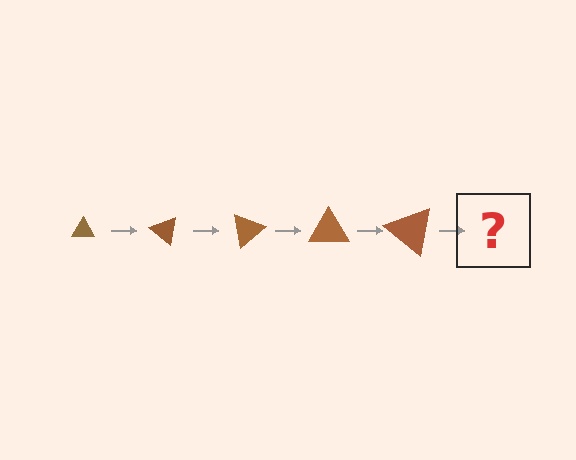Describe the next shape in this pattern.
It should be a triangle, larger than the previous one and rotated 200 degrees from the start.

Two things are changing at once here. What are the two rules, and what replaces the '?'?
The two rules are that the triangle grows larger each step and it rotates 40 degrees each step. The '?' should be a triangle, larger than the previous one and rotated 200 degrees from the start.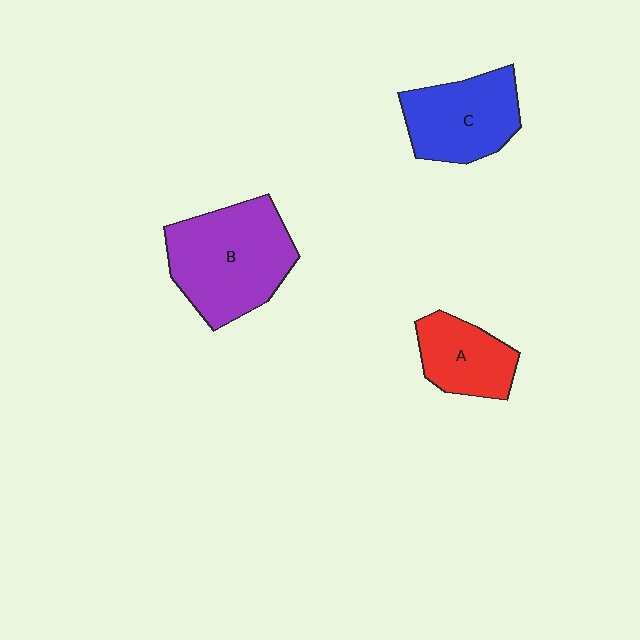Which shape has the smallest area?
Shape A (red).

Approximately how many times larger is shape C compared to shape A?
Approximately 1.3 times.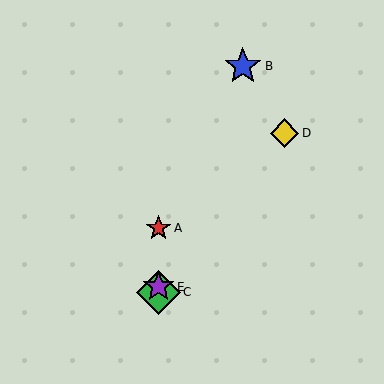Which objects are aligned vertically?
Objects A, C, E are aligned vertically.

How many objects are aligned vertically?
3 objects (A, C, E) are aligned vertically.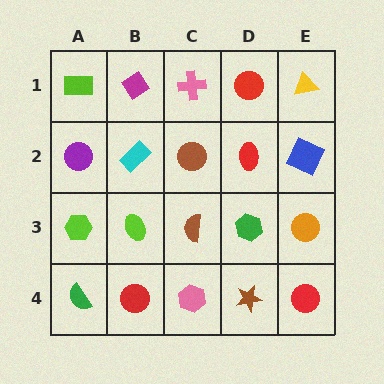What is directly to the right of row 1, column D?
A yellow triangle.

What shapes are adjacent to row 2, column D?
A red circle (row 1, column D), a green hexagon (row 3, column D), a brown circle (row 2, column C), a blue square (row 2, column E).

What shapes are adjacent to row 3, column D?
A red ellipse (row 2, column D), a brown star (row 4, column D), a brown semicircle (row 3, column C), an orange circle (row 3, column E).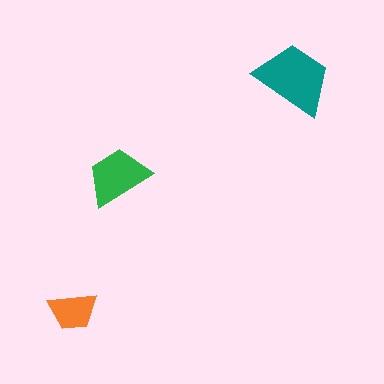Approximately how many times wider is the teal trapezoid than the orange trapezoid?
About 1.5 times wider.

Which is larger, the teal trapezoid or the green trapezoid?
The teal one.